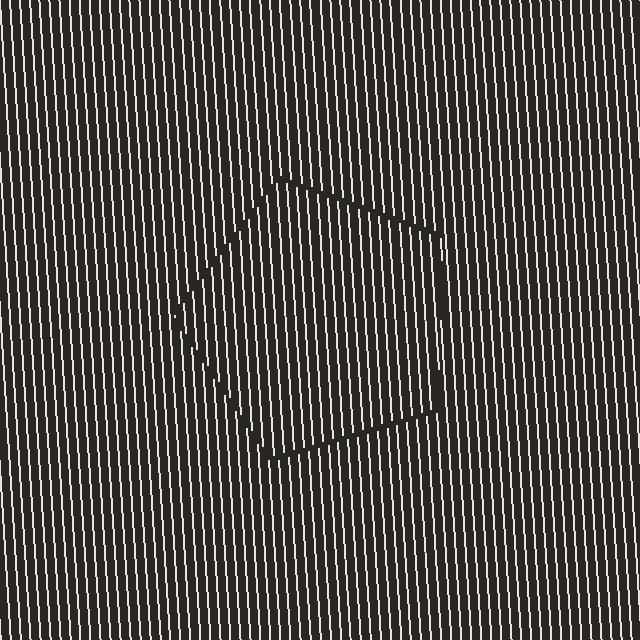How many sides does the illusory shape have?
5 sides — the line-ends trace a pentagon.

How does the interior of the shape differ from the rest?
The interior of the shape contains the same grating, shifted by half a period — the contour is defined by the phase discontinuity where line-ends from the inner and outer gratings abut.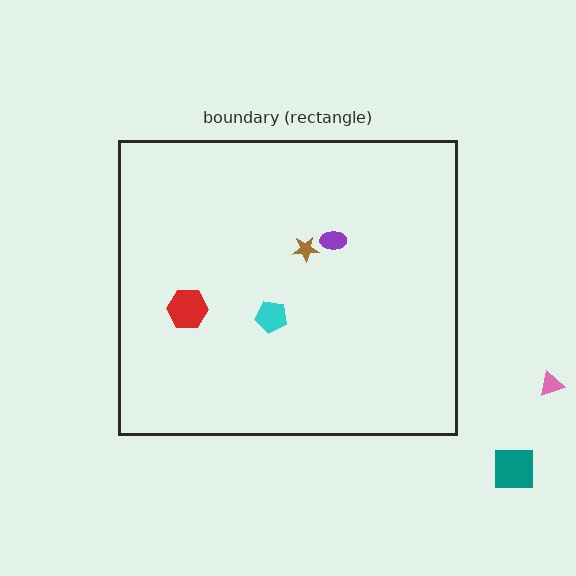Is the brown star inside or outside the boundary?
Inside.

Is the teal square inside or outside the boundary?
Outside.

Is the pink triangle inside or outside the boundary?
Outside.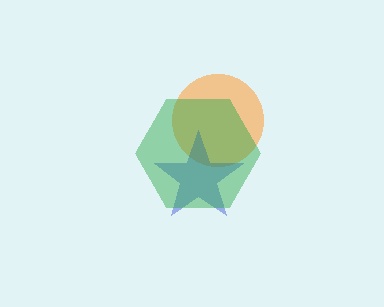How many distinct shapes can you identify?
There are 3 distinct shapes: an orange circle, a blue star, a green hexagon.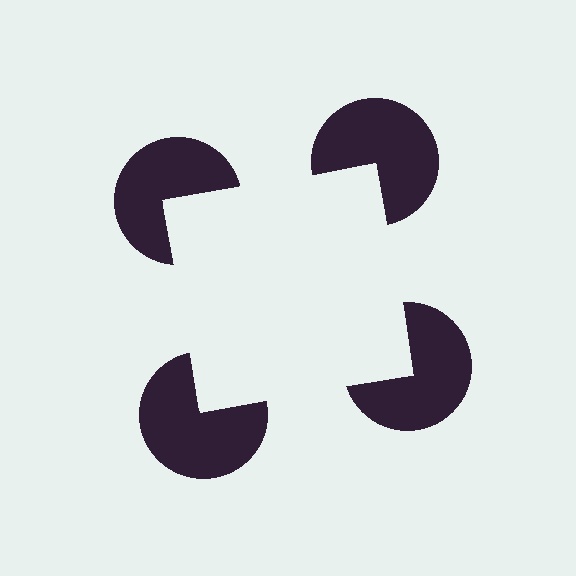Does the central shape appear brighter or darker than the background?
It typically appears slightly brighter than the background, even though no actual brightness change is drawn.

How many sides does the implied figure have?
4 sides.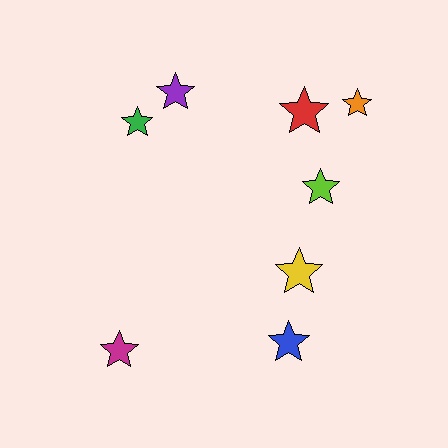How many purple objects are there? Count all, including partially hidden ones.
There is 1 purple object.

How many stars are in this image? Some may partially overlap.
There are 8 stars.